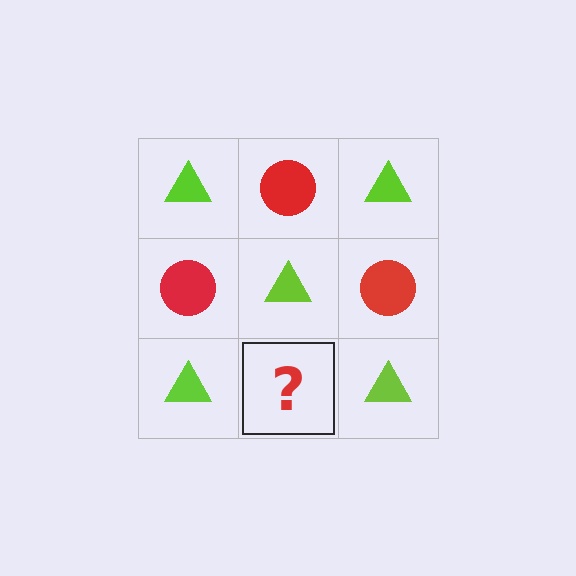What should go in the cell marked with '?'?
The missing cell should contain a red circle.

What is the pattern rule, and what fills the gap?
The rule is that it alternates lime triangle and red circle in a checkerboard pattern. The gap should be filled with a red circle.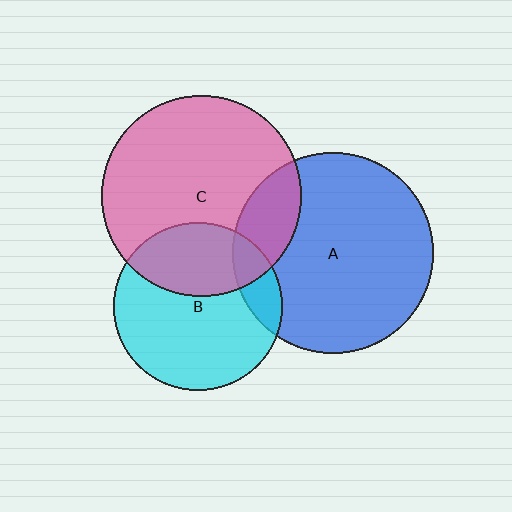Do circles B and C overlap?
Yes.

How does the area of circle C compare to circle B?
Approximately 1.4 times.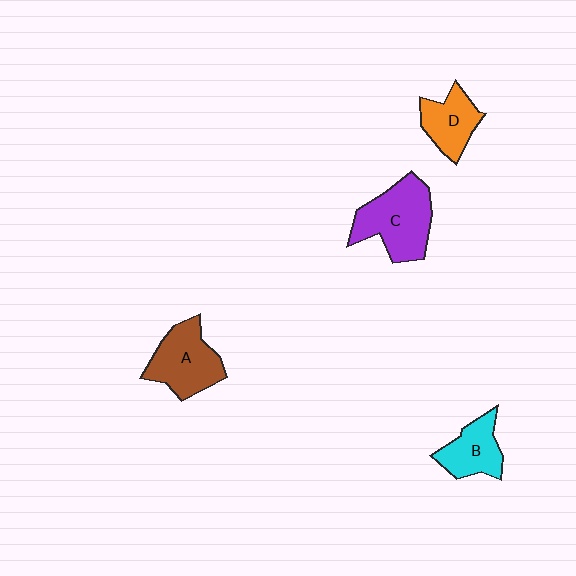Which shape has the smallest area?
Shape D (orange).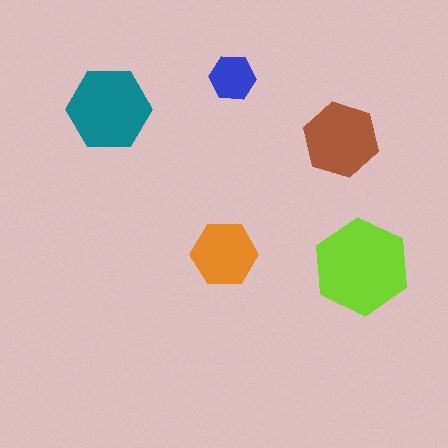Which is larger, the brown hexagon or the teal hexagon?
The teal one.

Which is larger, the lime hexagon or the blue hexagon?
The lime one.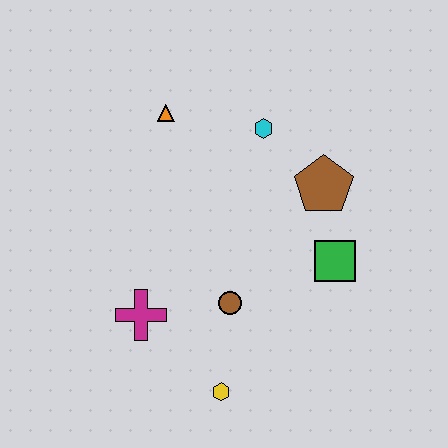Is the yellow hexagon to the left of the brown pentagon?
Yes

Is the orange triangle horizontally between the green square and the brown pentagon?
No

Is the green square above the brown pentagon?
No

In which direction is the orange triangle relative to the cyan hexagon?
The orange triangle is to the left of the cyan hexagon.